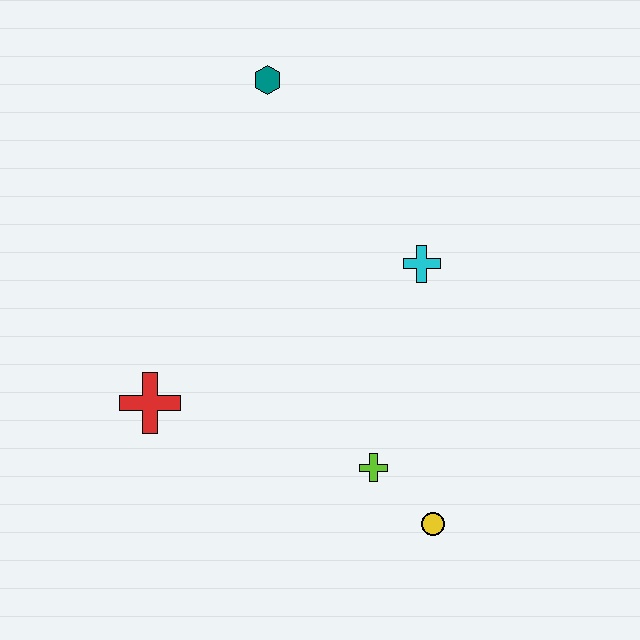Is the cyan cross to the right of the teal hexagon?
Yes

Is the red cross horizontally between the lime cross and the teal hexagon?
No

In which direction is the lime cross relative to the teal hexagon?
The lime cross is below the teal hexagon.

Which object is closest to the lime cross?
The yellow circle is closest to the lime cross.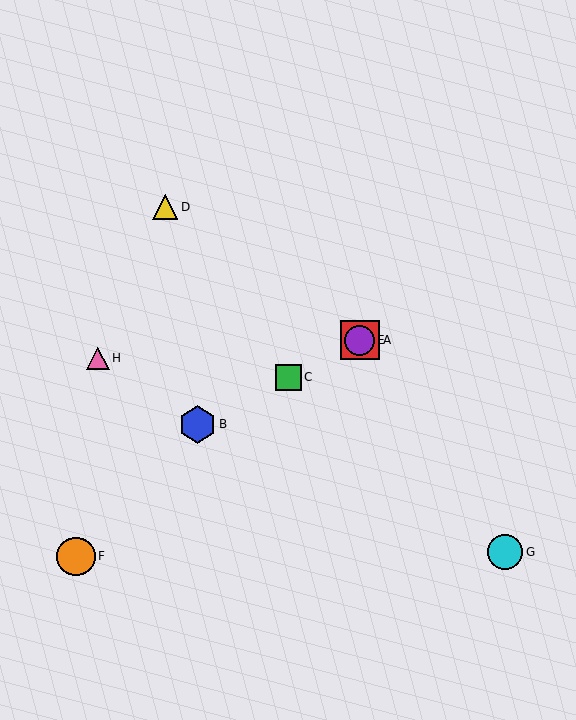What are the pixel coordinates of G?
Object G is at (505, 552).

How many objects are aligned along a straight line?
4 objects (A, B, C, E) are aligned along a straight line.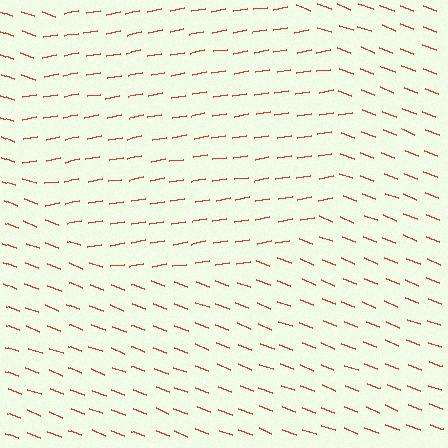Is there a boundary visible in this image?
Yes, there is a texture boundary formed by a change in line orientation.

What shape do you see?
I see a circle.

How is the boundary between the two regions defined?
The boundary is defined purely by a change in line orientation (approximately 30 degrees difference). All lines are the same color and thickness.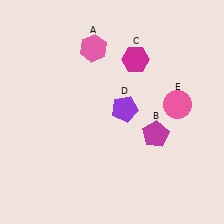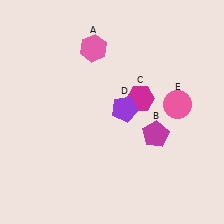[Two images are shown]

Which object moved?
The magenta hexagon (C) moved down.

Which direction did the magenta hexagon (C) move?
The magenta hexagon (C) moved down.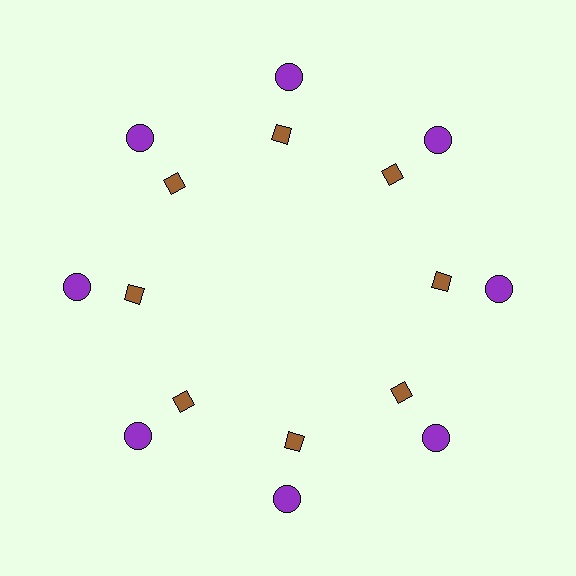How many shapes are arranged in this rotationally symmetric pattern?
There are 16 shapes, arranged in 8 groups of 2.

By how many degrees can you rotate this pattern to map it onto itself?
The pattern maps onto itself every 45 degrees of rotation.